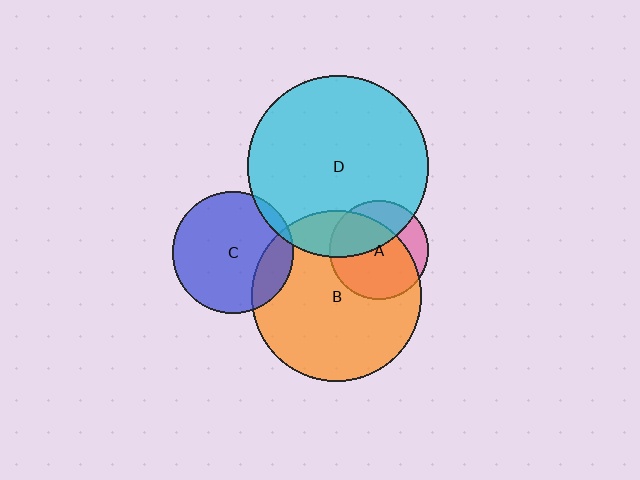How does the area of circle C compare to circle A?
Approximately 1.5 times.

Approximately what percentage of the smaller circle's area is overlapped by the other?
Approximately 40%.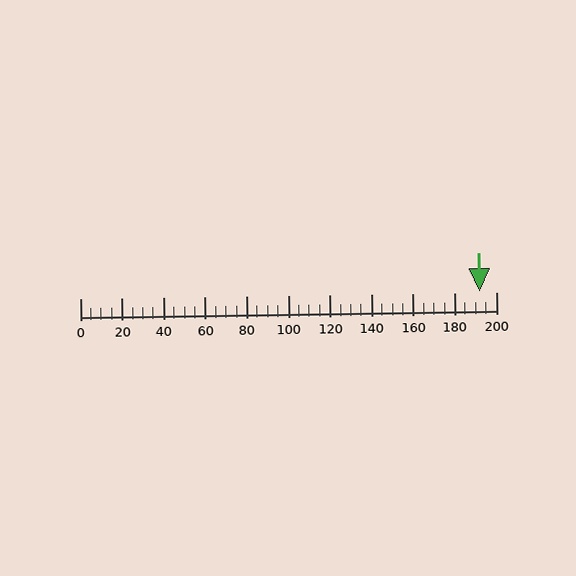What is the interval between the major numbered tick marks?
The major tick marks are spaced 20 units apart.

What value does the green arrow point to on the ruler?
The green arrow points to approximately 192.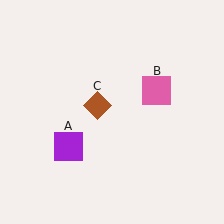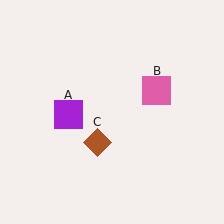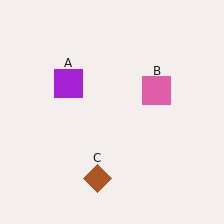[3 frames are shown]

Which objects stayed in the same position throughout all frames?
Pink square (object B) remained stationary.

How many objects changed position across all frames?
2 objects changed position: purple square (object A), brown diamond (object C).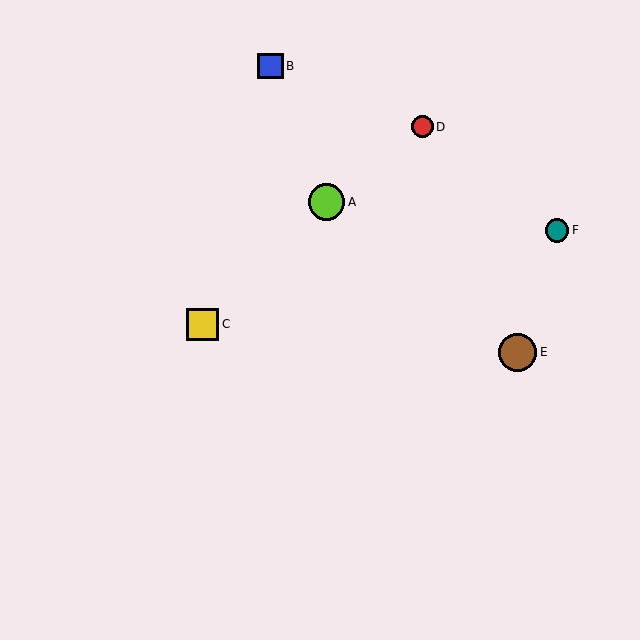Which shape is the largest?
The brown circle (labeled E) is the largest.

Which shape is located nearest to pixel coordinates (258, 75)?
The blue square (labeled B) at (270, 66) is nearest to that location.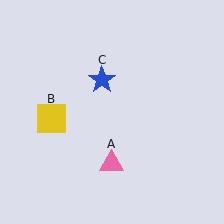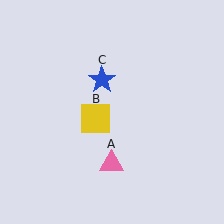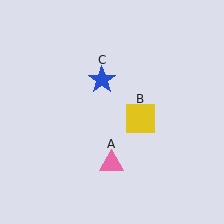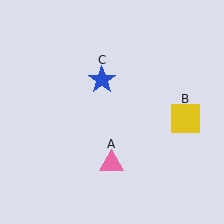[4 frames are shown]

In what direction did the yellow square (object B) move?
The yellow square (object B) moved right.